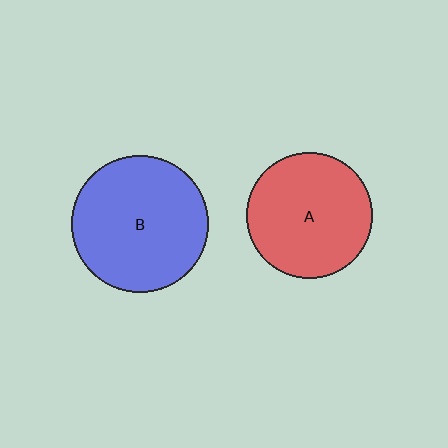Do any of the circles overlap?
No, none of the circles overlap.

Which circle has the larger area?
Circle B (blue).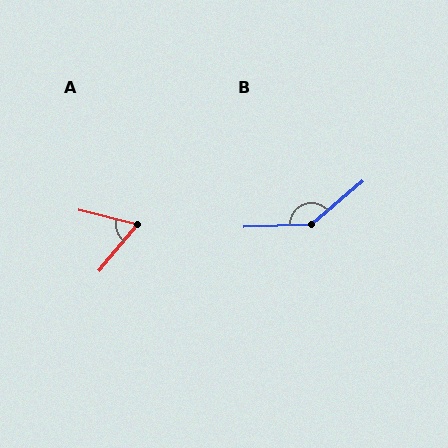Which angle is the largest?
B, at approximately 142 degrees.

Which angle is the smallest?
A, at approximately 64 degrees.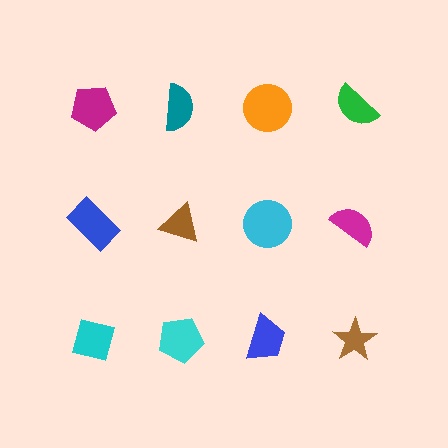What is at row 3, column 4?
A brown star.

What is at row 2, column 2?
A brown triangle.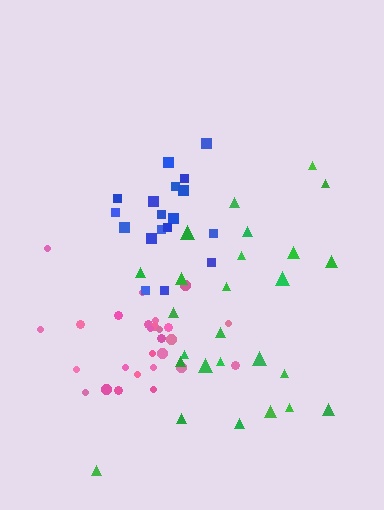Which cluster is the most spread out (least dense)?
Green.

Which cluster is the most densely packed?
Blue.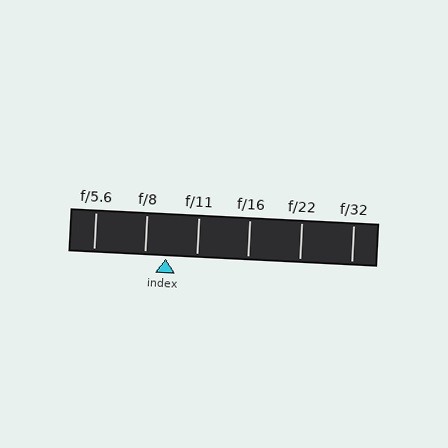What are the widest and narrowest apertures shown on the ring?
The widest aperture shown is f/5.6 and the narrowest is f/32.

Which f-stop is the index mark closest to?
The index mark is closest to f/8.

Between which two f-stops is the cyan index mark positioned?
The index mark is between f/8 and f/11.